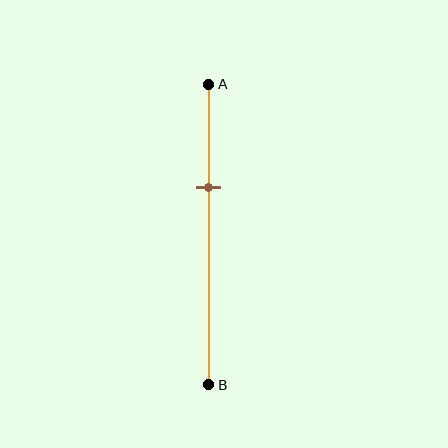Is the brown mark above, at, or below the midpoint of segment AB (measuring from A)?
The brown mark is above the midpoint of segment AB.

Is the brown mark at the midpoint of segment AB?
No, the mark is at about 35% from A, not at the 50% midpoint.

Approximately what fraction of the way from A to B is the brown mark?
The brown mark is approximately 35% of the way from A to B.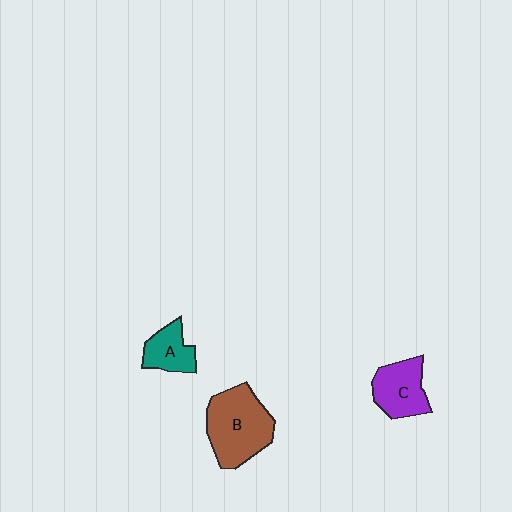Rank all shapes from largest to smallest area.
From largest to smallest: B (brown), C (purple), A (teal).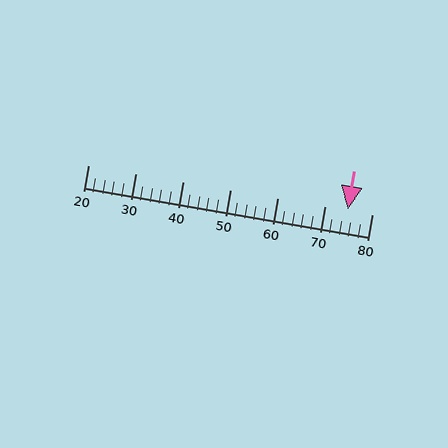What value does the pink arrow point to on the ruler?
The pink arrow points to approximately 75.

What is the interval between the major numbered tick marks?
The major tick marks are spaced 10 units apart.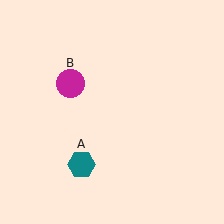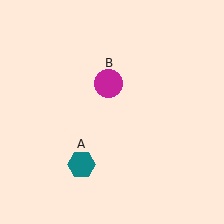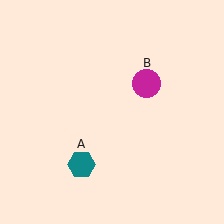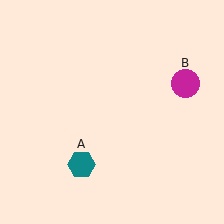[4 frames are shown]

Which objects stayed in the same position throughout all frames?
Teal hexagon (object A) remained stationary.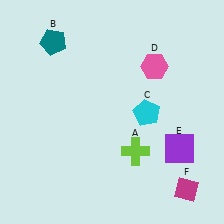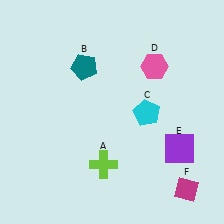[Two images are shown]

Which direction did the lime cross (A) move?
The lime cross (A) moved left.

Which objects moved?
The objects that moved are: the lime cross (A), the teal pentagon (B).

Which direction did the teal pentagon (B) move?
The teal pentagon (B) moved right.